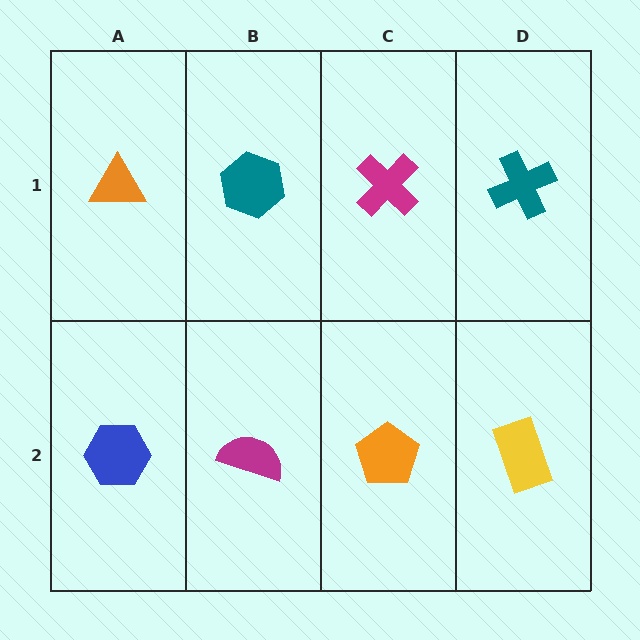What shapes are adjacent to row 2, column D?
A teal cross (row 1, column D), an orange pentagon (row 2, column C).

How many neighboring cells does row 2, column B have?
3.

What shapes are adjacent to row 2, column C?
A magenta cross (row 1, column C), a magenta semicircle (row 2, column B), a yellow rectangle (row 2, column D).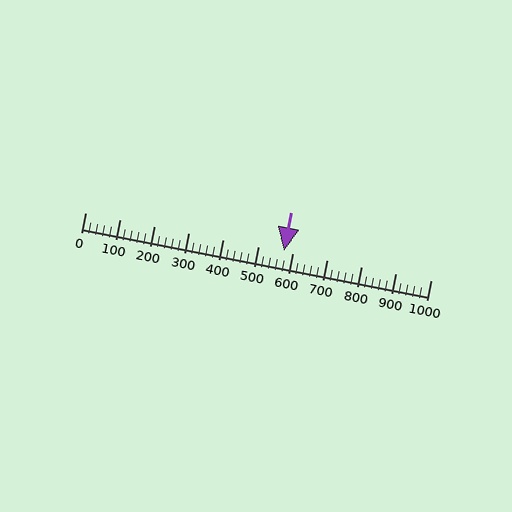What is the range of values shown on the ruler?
The ruler shows values from 0 to 1000.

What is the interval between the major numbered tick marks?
The major tick marks are spaced 100 units apart.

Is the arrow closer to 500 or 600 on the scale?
The arrow is closer to 600.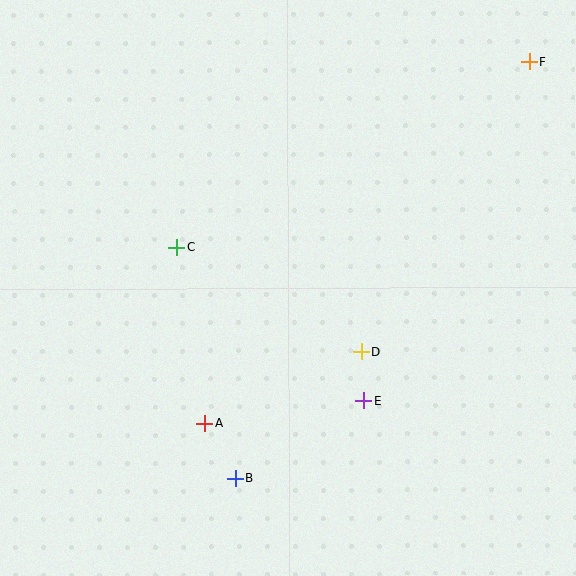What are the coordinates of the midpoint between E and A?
The midpoint between E and A is at (284, 412).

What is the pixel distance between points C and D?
The distance between C and D is 212 pixels.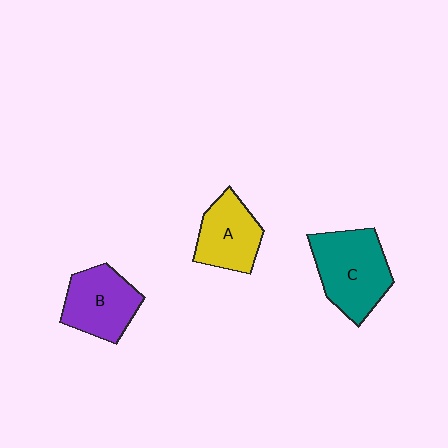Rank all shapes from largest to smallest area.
From largest to smallest: C (teal), B (purple), A (yellow).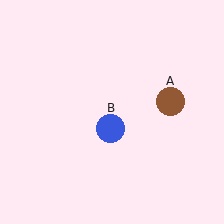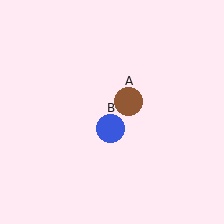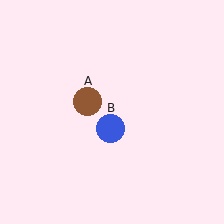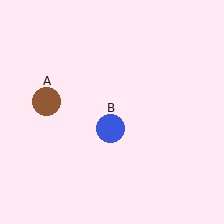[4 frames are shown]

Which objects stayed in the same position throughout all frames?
Blue circle (object B) remained stationary.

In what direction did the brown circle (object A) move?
The brown circle (object A) moved left.